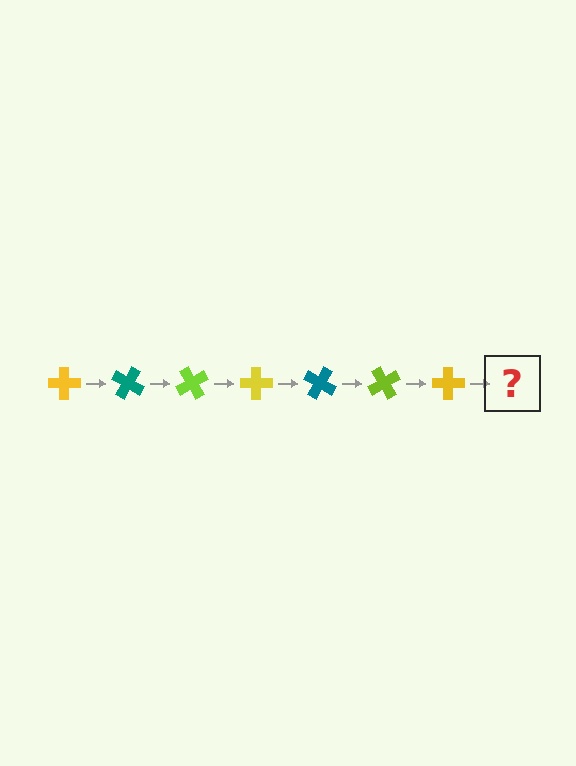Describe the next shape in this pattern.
It should be a teal cross, rotated 210 degrees from the start.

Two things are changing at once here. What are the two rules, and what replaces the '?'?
The two rules are that it rotates 30 degrees each step and the color cycles through yellow, teal, and lime. The '?' should be a teal cross, rotated 210 degrees from the start.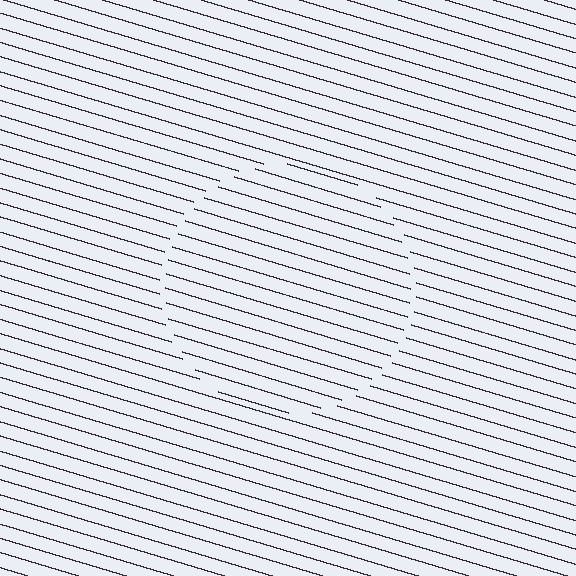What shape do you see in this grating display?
An illusory circle. The interior of the shape contains the same grating, shifted by half a period — the contour is defined by the phase discontinuity where line-ends from the inner and outer gratings abut.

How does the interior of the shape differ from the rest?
The interior of the shape contains the same grating, shifted by half a period — the contour is defined by the phase discontinuity where line-ends from the inner and outer gratings abut.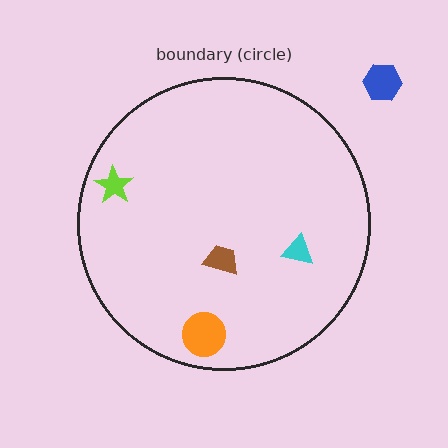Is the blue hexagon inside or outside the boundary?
Outside.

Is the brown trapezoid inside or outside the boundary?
Inside.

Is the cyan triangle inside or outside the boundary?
Inside.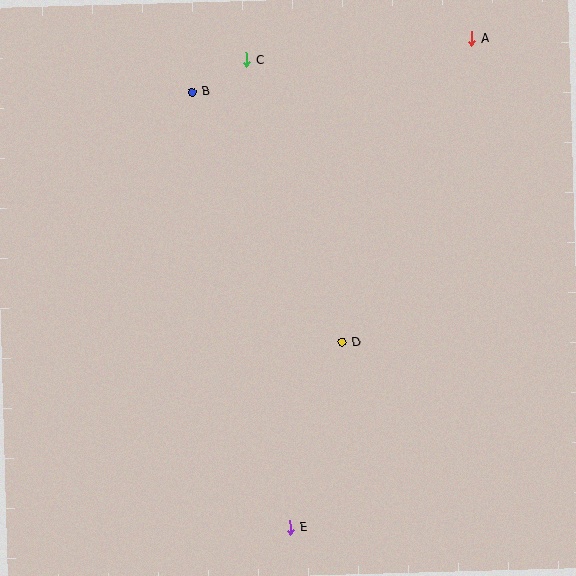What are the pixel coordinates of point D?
Point D is at (342, 343).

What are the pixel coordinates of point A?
Point A is at (472, 39).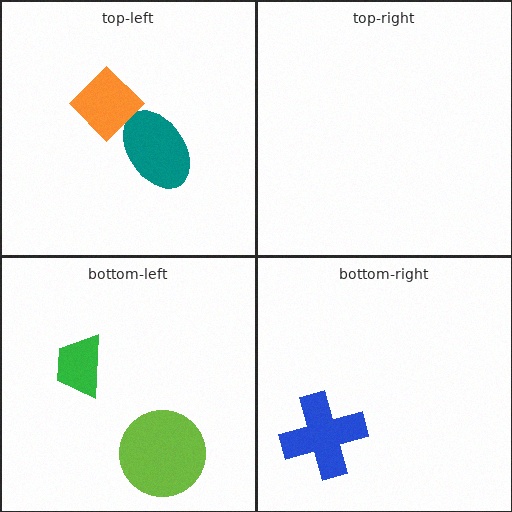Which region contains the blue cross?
The bottom-right region.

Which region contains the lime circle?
The bottom-left region.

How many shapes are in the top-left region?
2.